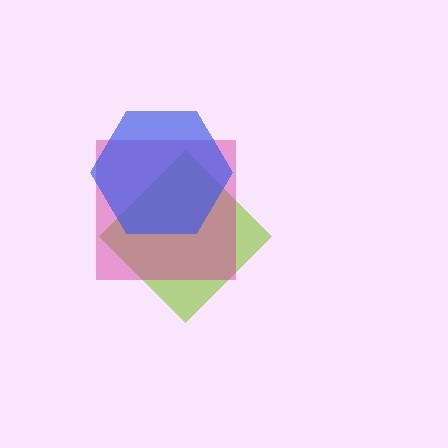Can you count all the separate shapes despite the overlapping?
Yes, there are 3 separate shapes.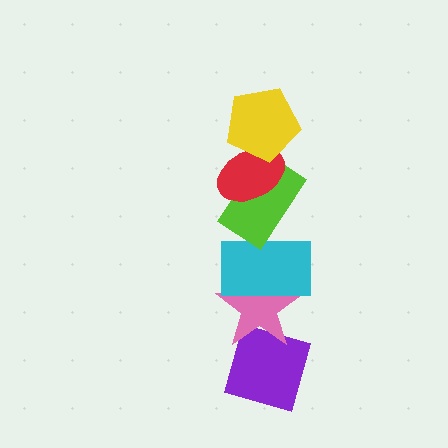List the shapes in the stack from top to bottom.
From top to bottom: the yellow pentagon, the red ellipse, the lime rectangle, the cyan rectangle, the pink star, the purple diamond.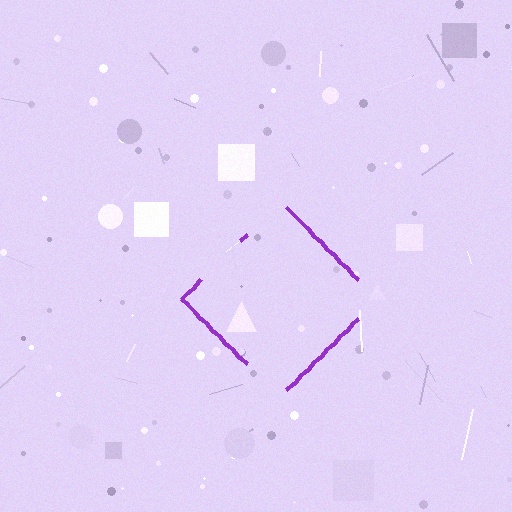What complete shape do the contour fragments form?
The contour fragments form a diamond.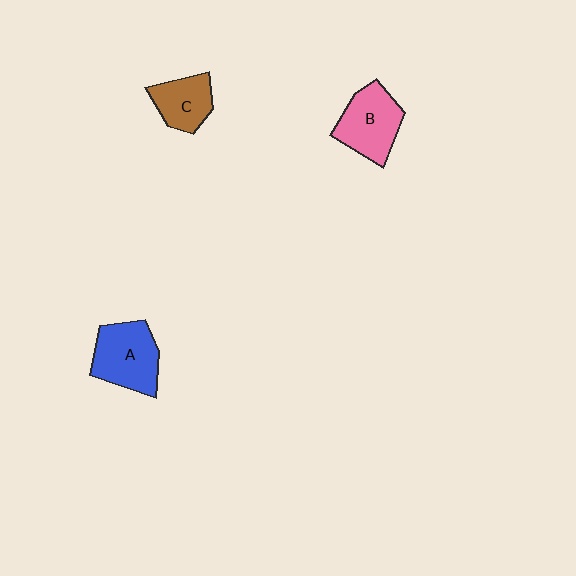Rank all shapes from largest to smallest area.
From largest to smallest: A (blue), B (pink), C (brown).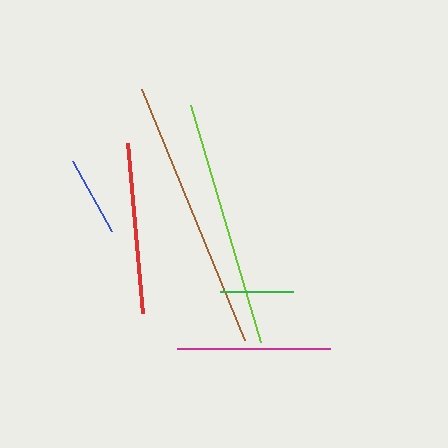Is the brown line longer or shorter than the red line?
The brown line is longer than the red line.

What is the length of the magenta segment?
The magenta segment is approximately 153 pixels long.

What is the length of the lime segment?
The lime segment is approximately 247 pixels long.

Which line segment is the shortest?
The green line is the shortest at approximately 74 pixels.